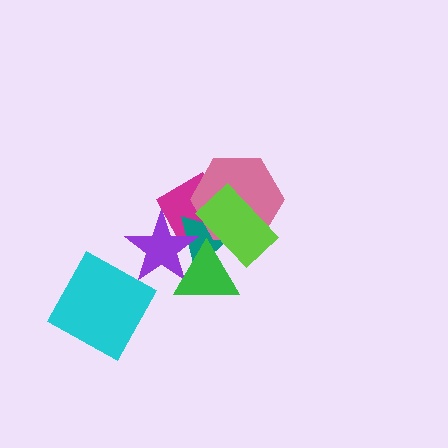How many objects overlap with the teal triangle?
5 objects overlap with the teal triangle.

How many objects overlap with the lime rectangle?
4 objects overlap with the lime rectangle.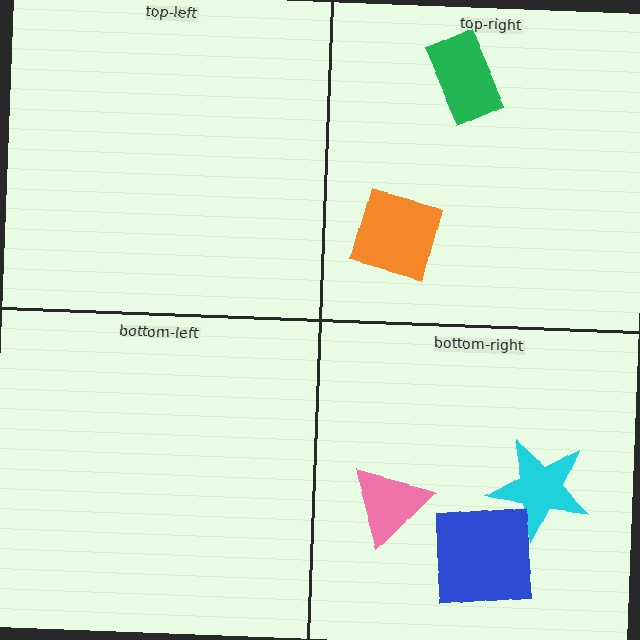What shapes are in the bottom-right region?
The pink triangle, the cyan star, the blue square.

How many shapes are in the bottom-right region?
3.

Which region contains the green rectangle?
The top-right region.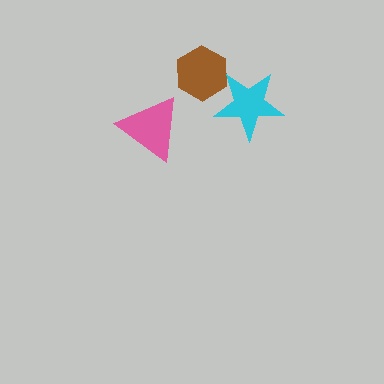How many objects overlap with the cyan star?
1 object overlaps with the cyan star.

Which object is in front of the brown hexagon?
The cyan star is in front of the brown hexagon.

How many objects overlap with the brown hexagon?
1 object overlaps with the brown hexagon.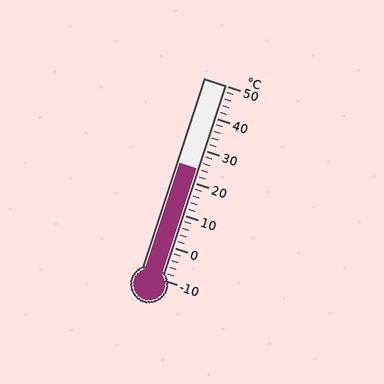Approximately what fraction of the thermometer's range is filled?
The thermometer is filled to approximately 55% of its range.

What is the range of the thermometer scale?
The thermometer scale ranges from -10°C to 50°C.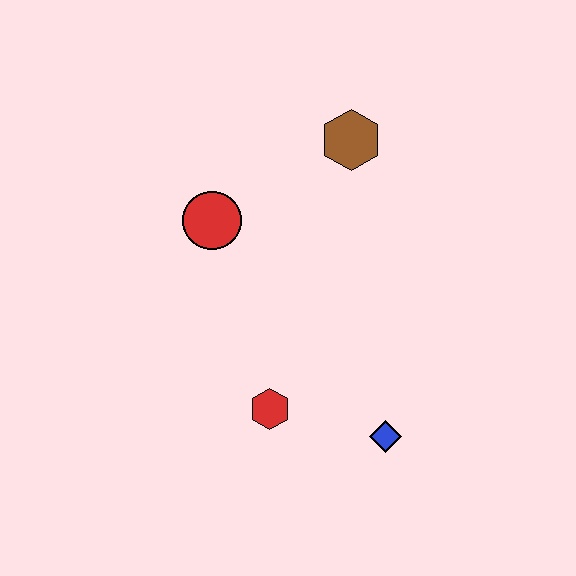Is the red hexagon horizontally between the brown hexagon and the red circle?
Yes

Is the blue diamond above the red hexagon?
No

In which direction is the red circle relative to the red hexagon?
The red circle is above the red hexagon.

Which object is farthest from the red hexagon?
The brown hexagon is farthest from the red hexagon.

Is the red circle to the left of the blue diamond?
Yes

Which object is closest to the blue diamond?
The red hexagon is closest to the blue diamond.